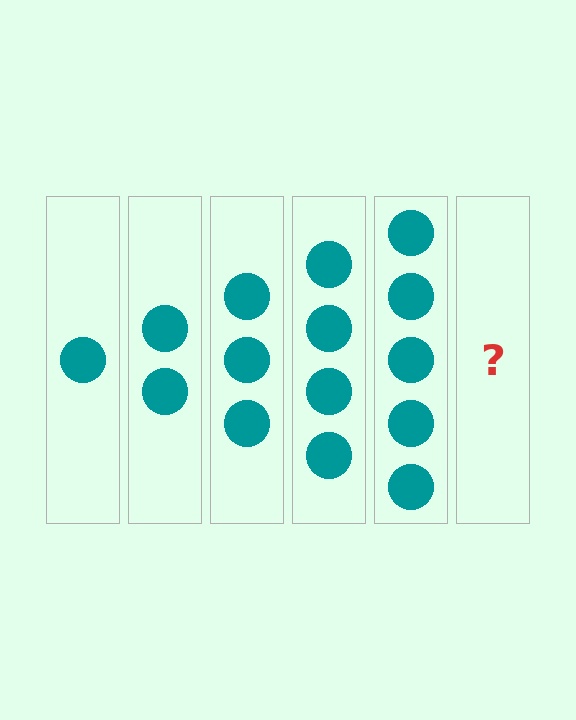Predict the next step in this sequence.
The next step is 6 circles.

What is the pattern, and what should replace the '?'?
The pattern is that each step adds one more circle. The '?' should be 6 circles.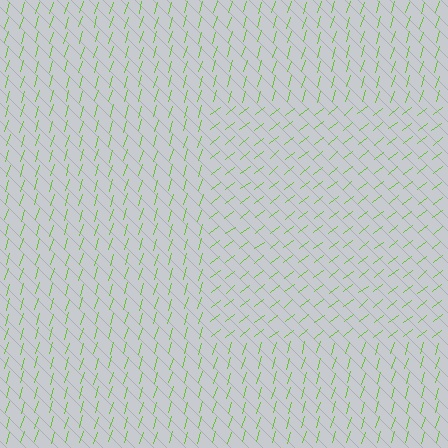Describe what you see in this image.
The image is filled with small lime line segments. A rectangle region in the image has lines oriented differently from the surrounding lines, creating a visible texture boundary.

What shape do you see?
I see a rectangle.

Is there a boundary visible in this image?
Yes, there is a texture boundary formed by a change in line orientation.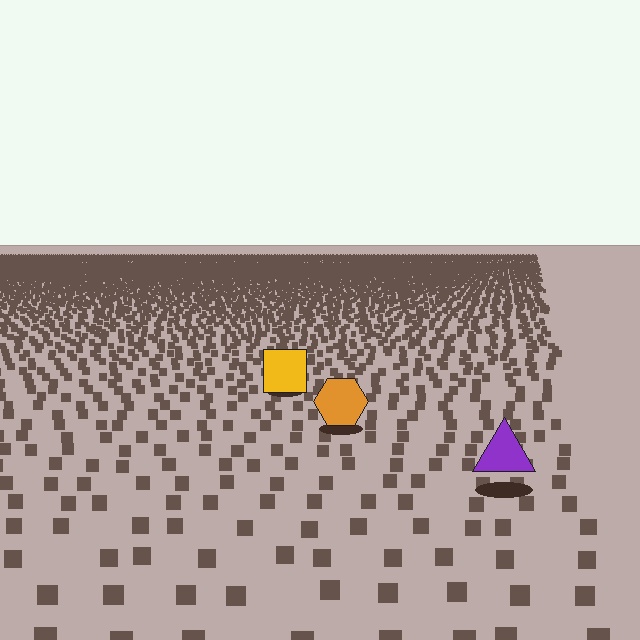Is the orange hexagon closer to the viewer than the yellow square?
Yes. The orange hexagon is closer — you can tell from the texture gradient: the ground texture is coarser near it.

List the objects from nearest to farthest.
From nearest to farthest: the purple triangle, the orange hexagon, the yellow square.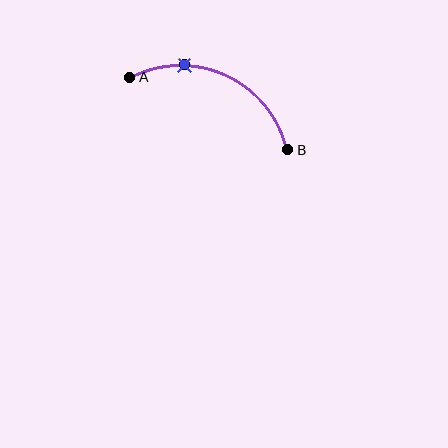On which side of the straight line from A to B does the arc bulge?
The arc bulges above the straight line connecting A and B.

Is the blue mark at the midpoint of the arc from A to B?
No. The blue mark lies on the arc but is closer to endpoint A. The arc midpoint would be at the point on the curve equidistant along the arc from both A and B.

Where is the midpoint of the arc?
The arc midpoint is the point on the curve farthest from the straight line joining A and B. It sits above that line.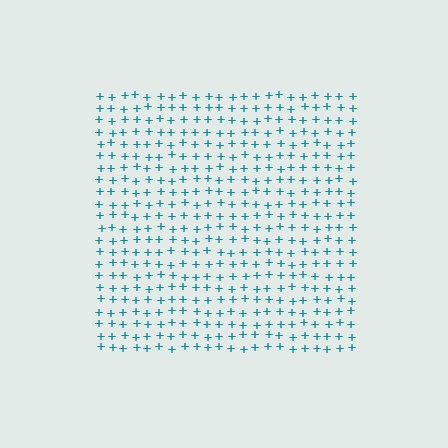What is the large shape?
The large shape is a square.